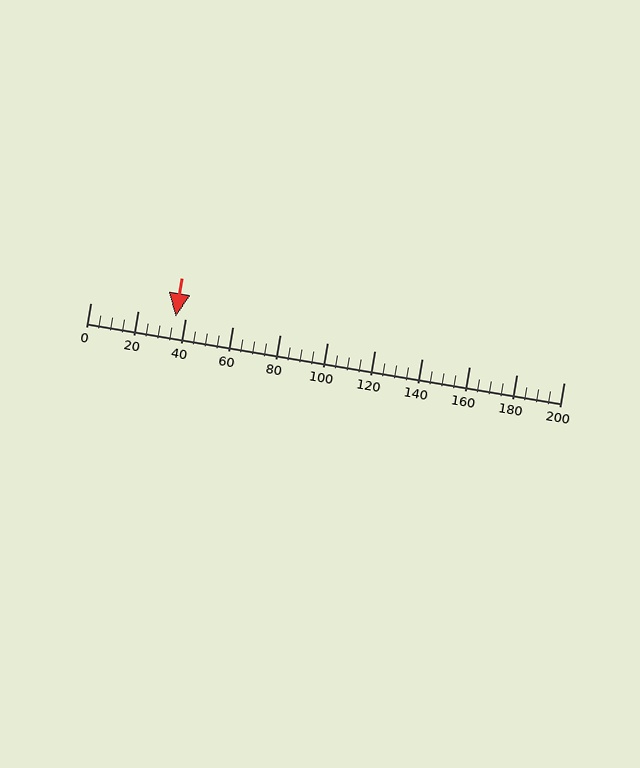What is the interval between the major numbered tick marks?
The major tick marks are spaced 20 units apart.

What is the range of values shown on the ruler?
The ruler shows values from 0 to 200.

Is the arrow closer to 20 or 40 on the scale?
The arrow is closer to 40.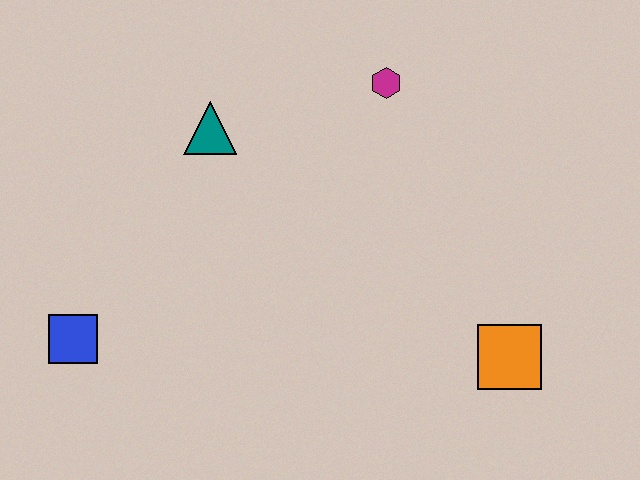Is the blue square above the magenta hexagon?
No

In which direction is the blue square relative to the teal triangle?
The blue square is below the teal triangle.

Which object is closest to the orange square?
The magenta hexagon is closest to the orange square.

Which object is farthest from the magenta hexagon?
The blue square is farthest from the magenta hexagon.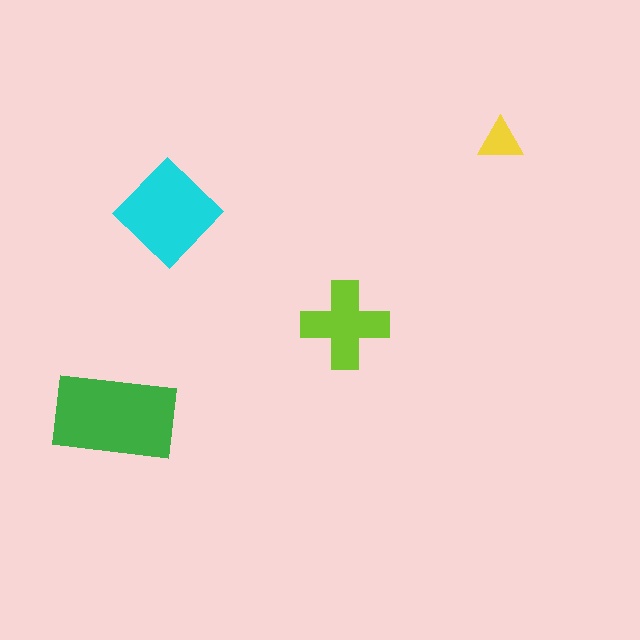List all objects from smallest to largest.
The yellow triangle, the lime cross, the cyan diamond, the green rectangle.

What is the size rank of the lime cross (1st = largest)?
3rd.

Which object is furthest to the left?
The green rectangle is leftmost.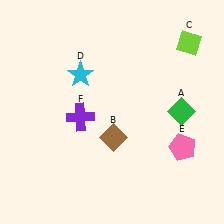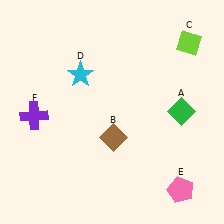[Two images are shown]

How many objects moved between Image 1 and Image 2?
2 objects moved between the two images.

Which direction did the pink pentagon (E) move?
The pink pentagon (E) moved down.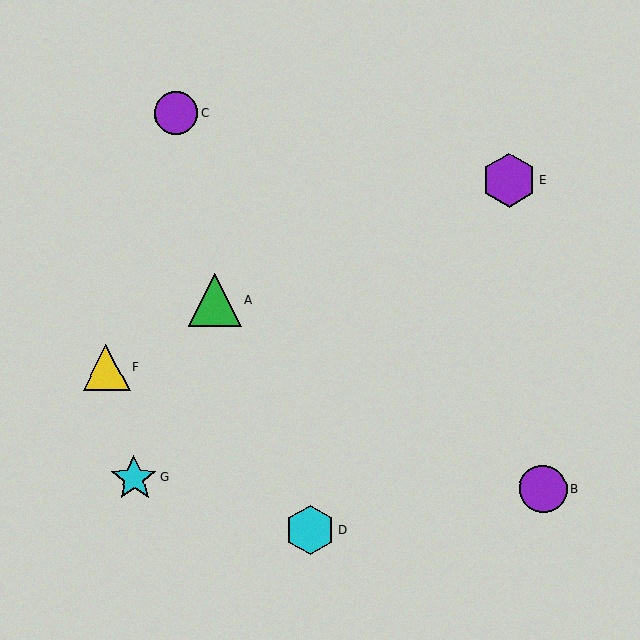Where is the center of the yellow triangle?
The center of the yellow triangle is at (106, 367).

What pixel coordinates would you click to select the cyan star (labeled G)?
Click at (134, 478) to select the cyan star G.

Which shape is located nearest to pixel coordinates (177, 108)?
The purple circle (labeled C) at (176, 113) is nearest to that location.